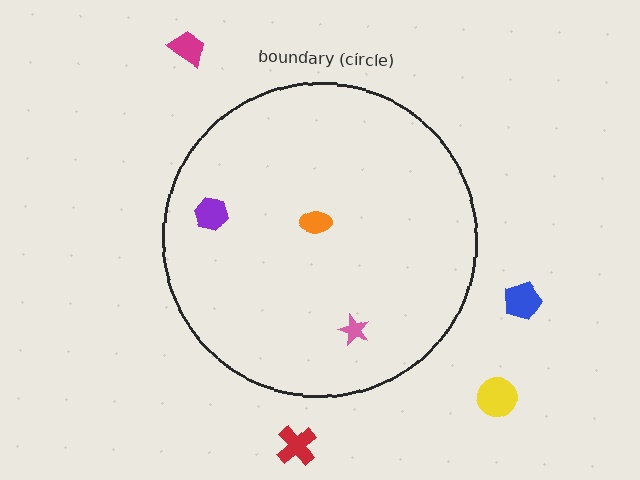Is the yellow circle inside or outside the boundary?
Outside.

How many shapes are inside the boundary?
3 inside, 4 outside.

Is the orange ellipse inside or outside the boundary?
Inside.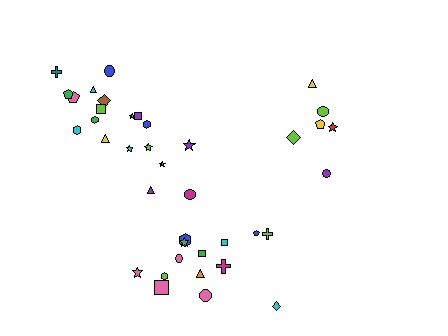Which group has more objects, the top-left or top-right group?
The top-left group.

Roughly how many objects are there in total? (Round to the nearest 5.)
Roughly 40 objects in total.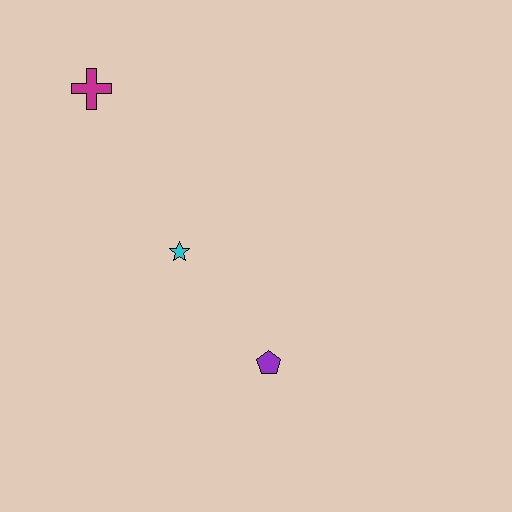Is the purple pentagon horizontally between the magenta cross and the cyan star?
No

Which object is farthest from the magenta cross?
The purple pentagon is farthest from the magenta cross.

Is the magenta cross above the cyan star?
Yes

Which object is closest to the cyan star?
The purple pentagon is closest to the cyan star.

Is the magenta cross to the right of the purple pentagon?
No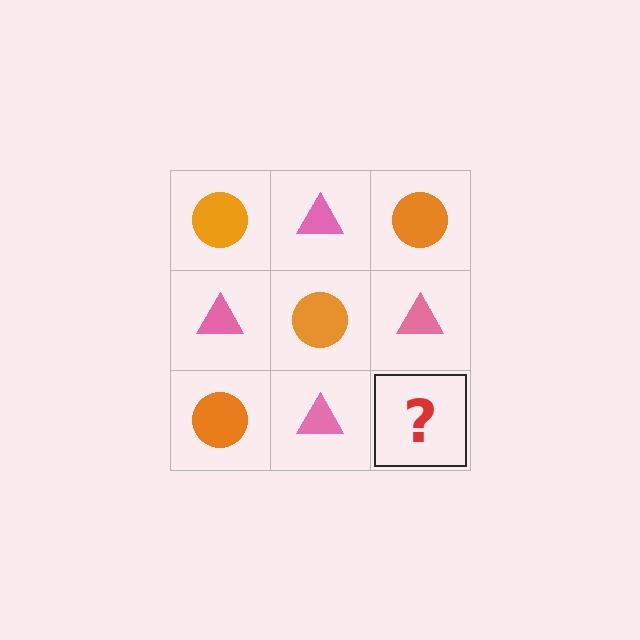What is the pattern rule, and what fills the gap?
The rule is that it alternates orange circle and pink triangle in a checkerboard pattern. The gap should be filled with an orange circle.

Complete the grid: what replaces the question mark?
The question mark should be replaced with an orange circle.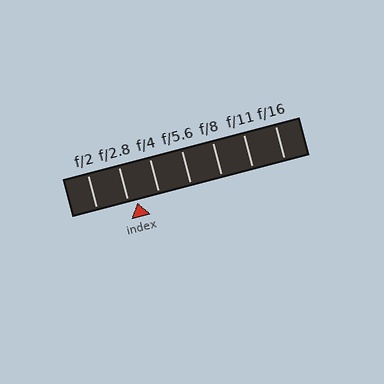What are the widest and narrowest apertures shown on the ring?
The widest aperture shown is f/2 and the narrowest is f/16.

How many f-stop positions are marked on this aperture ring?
There are 7 f-stop positions marked.